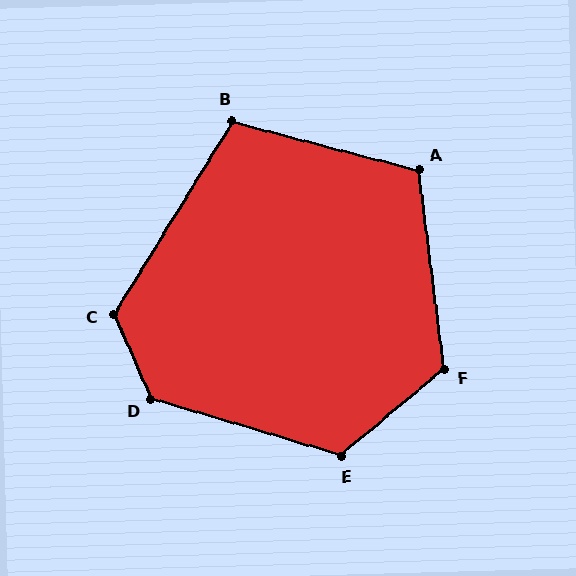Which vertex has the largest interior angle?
D, at approximately 131 degrees.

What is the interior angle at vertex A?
Approximately 112 degrees (obtuse).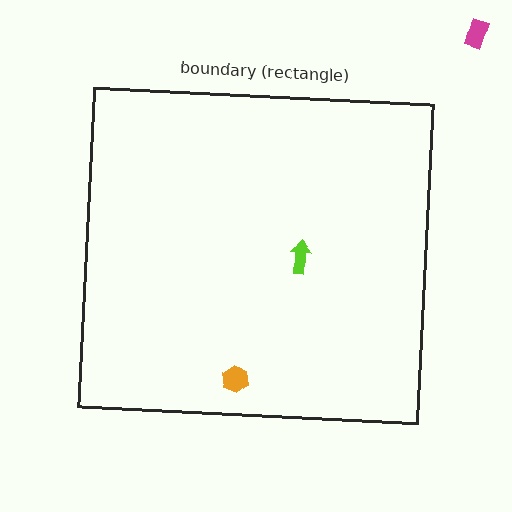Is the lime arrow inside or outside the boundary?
Inside.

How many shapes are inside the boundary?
2 inside, 1 outside.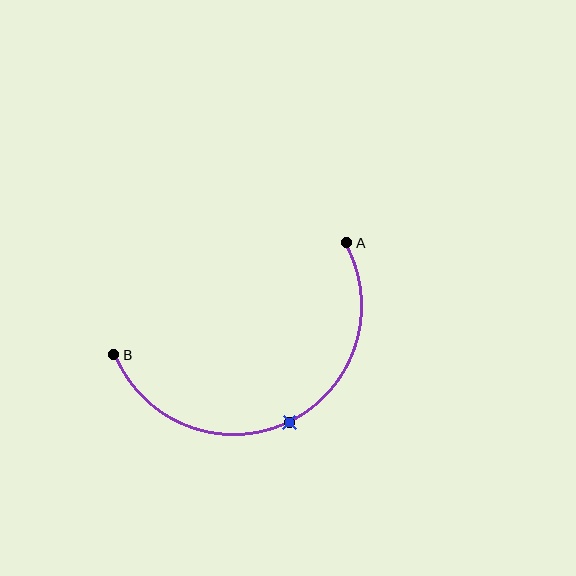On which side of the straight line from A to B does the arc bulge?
The arc bulges below the straight line connecting A and B.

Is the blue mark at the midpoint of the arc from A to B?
Yes. The blue mark lies on the arc at equal arc-length from both A and B — it is the arc midpoint.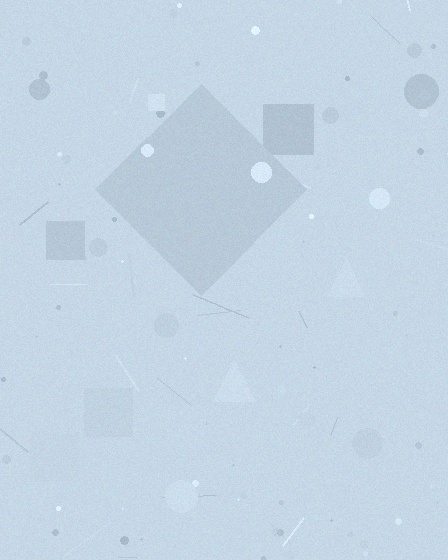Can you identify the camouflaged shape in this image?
The camouflaged shape is a diamond.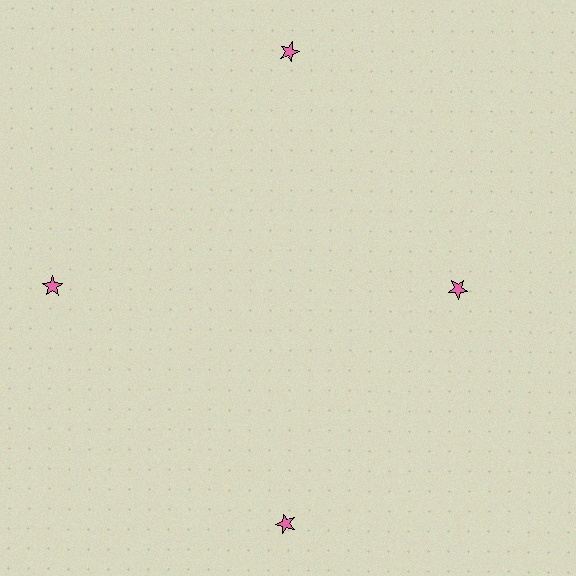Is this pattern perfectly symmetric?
No. The 4 pink stars are arranged in a ring, but one element near the 3 o'clock position is pulled inward toward the center, breaking the 4-fold rotational symmetry.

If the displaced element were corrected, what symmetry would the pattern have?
It would have 4-fold rotational symmetry — the pattern would map onto itself every 90 degrees.